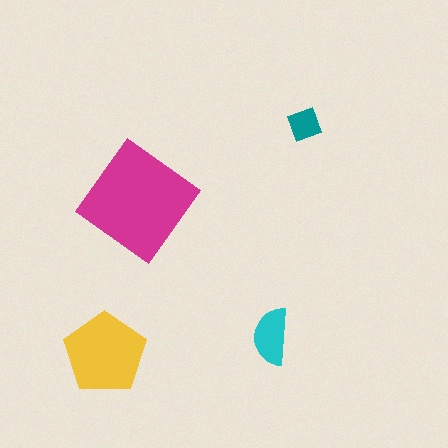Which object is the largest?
The magenta diamond.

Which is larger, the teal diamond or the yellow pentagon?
The yellow pentagon.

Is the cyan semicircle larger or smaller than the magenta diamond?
Smaller.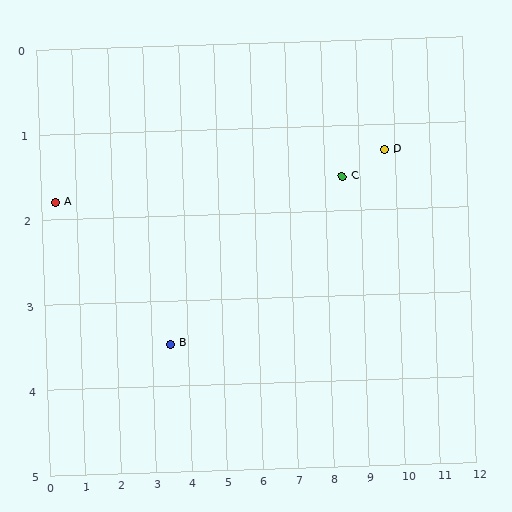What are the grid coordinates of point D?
Point D is at approximately (9.7, 1.3).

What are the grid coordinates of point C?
Point C is at approximately (8.5, 1.6).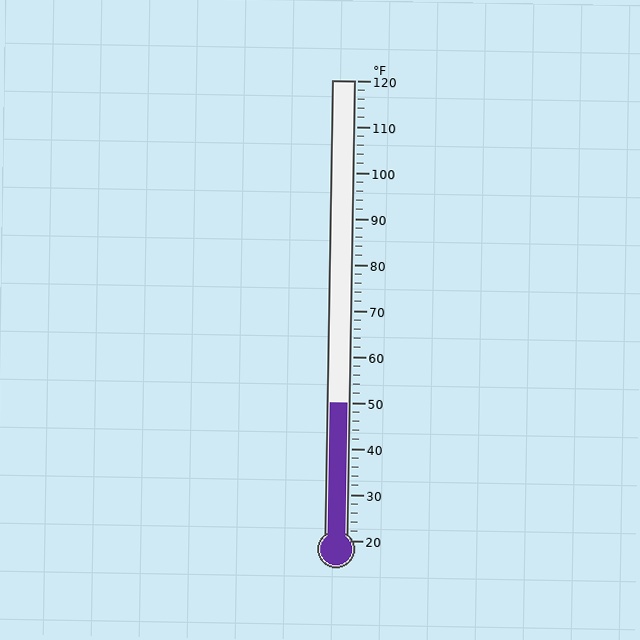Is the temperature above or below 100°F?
The temperature is below 100°F.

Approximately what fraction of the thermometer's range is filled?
The thermometer is filled to approximately 30% of its range.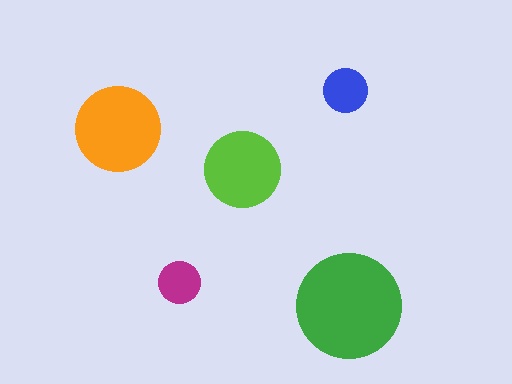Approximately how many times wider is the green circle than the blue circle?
About 2.5 times wider.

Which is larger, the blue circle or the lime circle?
The lime one.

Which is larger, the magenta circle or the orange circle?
The orange one.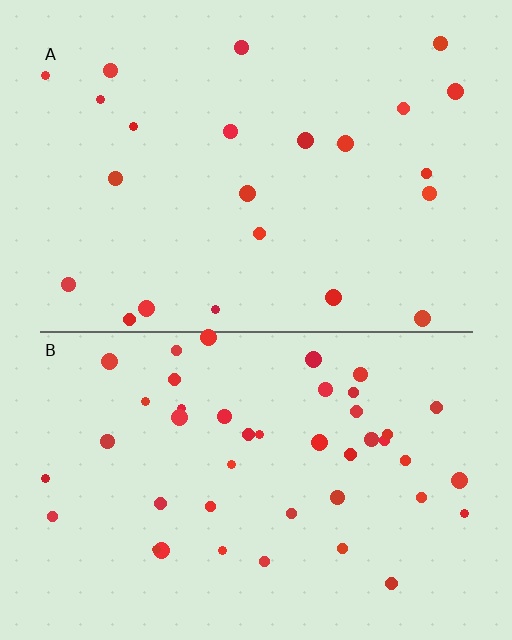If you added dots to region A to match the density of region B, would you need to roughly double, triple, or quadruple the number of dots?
Approximately double.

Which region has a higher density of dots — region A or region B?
B (the bottom).